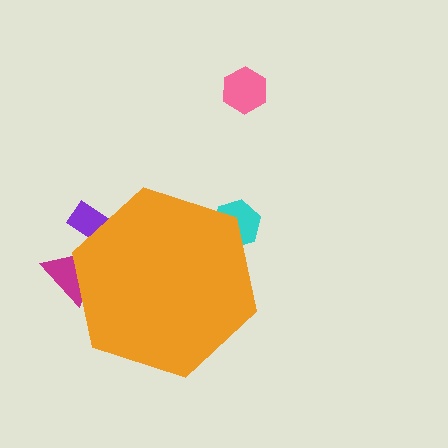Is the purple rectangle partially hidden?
Yes, the purple rectangle is partially hidden behind the orange hexagon.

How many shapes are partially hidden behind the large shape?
3 shapes are partially hidden.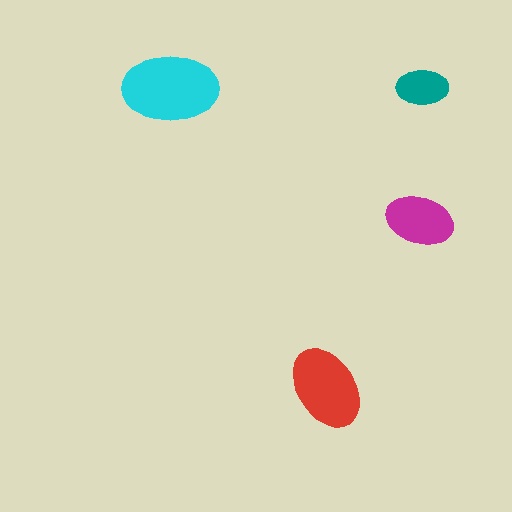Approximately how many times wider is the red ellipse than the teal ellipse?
About 1.5 times wider.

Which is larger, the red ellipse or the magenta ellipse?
The red one.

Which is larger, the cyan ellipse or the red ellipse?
The cyan one.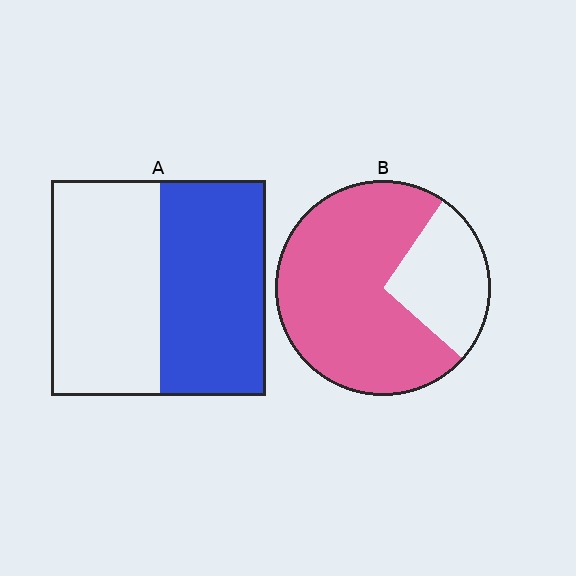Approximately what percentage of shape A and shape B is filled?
A is approximately 50% and B is approximately 75%.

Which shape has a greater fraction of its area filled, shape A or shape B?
Shape B.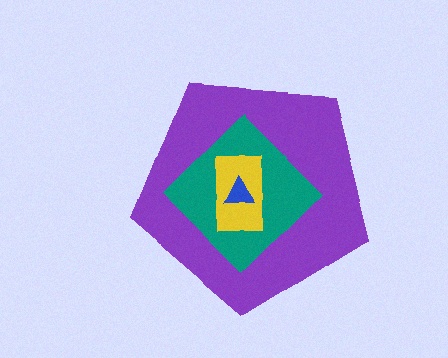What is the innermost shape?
The blue triangle.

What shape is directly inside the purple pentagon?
The teal diamond.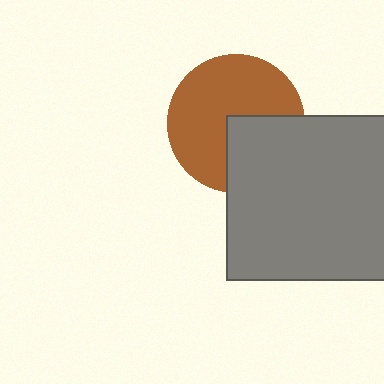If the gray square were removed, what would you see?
You would see the complete brown circle.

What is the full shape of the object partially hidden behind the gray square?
The partially hidden object is a brown circle.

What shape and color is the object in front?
The object in front is a gray square.